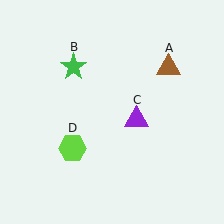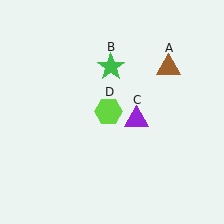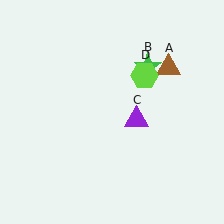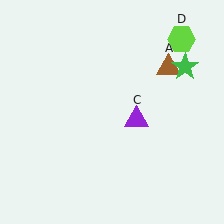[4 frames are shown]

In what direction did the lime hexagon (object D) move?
The lime hexagon (object D) moved up and to the right.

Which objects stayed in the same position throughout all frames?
Brown triangle (object A) and purple triangle (object C) remained stationary.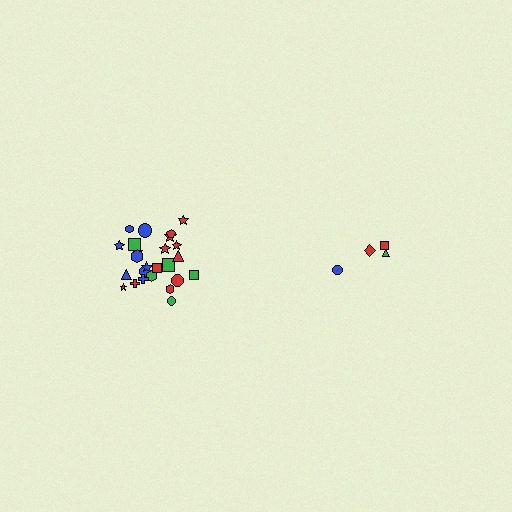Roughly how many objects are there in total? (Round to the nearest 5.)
Roughly 30 objects in total.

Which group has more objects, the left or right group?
The left group.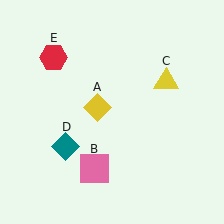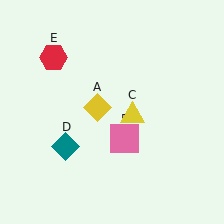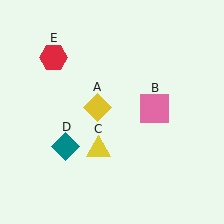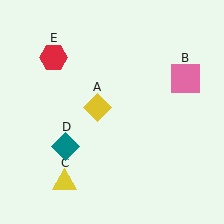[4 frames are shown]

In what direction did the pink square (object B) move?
The pink square (object B) moved up and to the right.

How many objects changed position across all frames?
2 objects changed position: pink square (object B), yellow triangle (object C).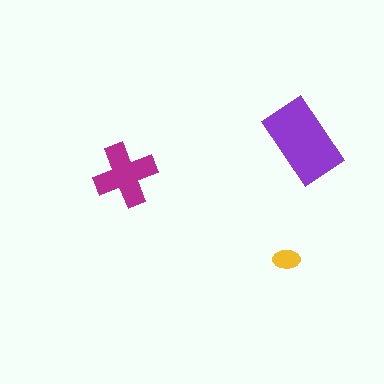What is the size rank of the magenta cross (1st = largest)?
2nd.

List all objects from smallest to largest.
The yellow ellipse, the magenta cross, the purple rectangle.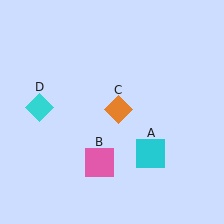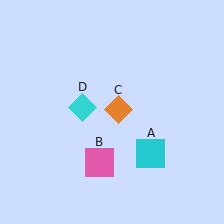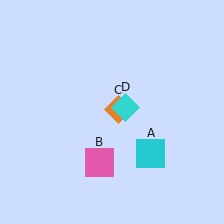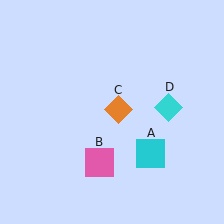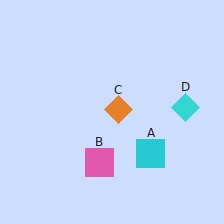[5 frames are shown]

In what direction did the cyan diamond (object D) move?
The cyan diamond (object D) moved right.